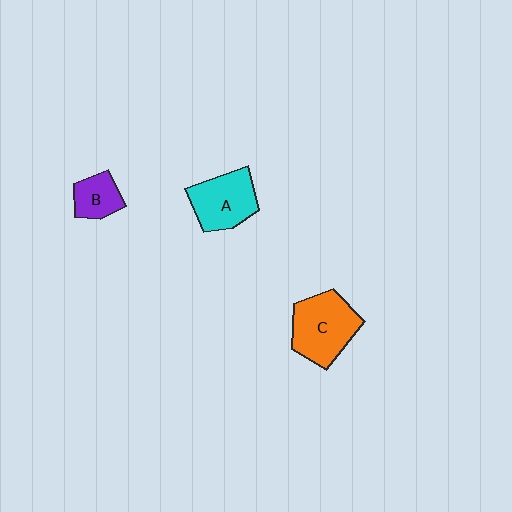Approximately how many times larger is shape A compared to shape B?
Approximately 1.8 times.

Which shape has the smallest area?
Shape B (purple).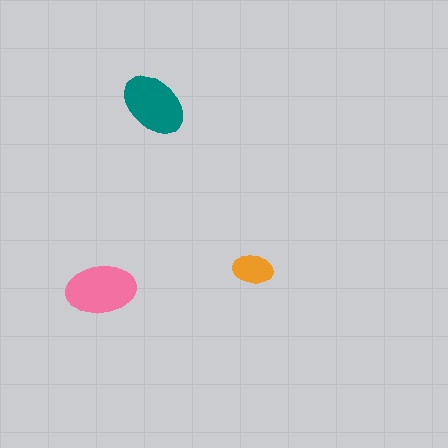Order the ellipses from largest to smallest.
the pink one, the teal one, the orange one.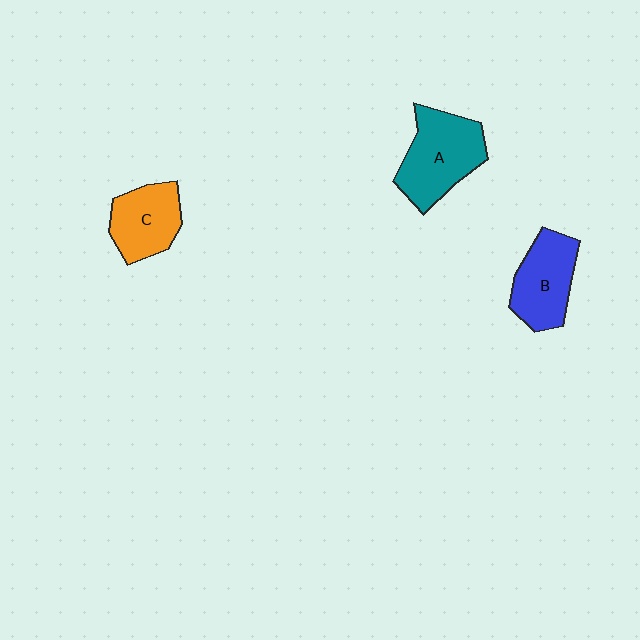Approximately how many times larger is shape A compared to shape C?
Approximately 1.4 times.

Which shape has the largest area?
Shape A (teal).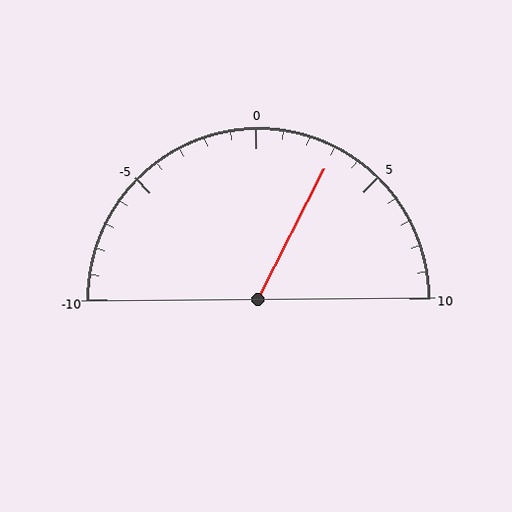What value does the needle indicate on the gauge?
The needle indicates approximately 3.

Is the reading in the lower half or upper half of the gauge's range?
The reading is in the upper half of the range (-10 to 10).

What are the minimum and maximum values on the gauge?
The gauge ranges from -10 to 10.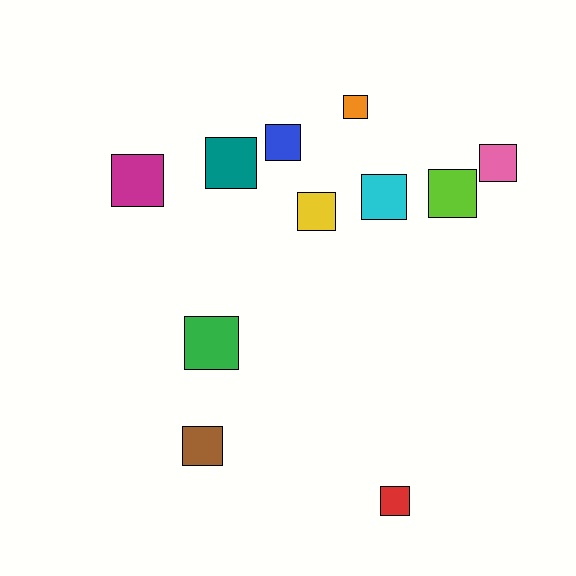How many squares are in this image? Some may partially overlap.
There are 11 squares.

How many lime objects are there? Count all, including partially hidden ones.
There is 1 lime object.